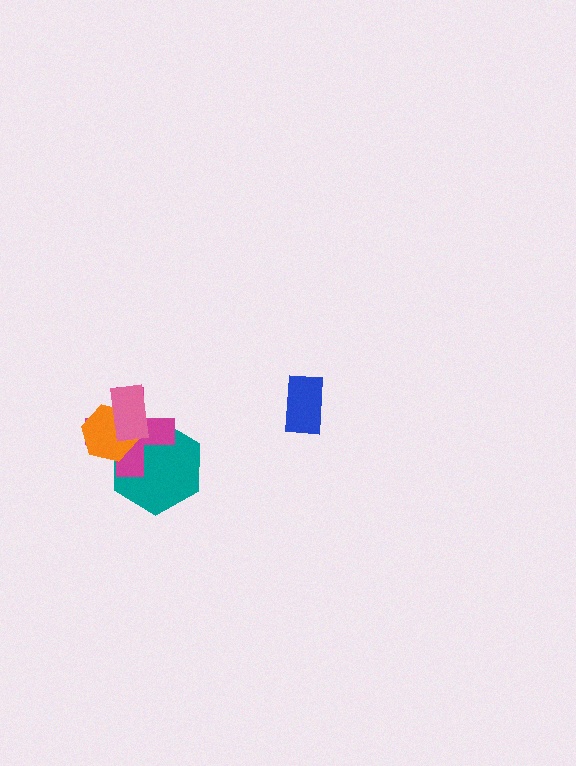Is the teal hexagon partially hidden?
Yes, it is partially covered by another shape.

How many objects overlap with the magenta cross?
3 objects overlap with the magenta cross.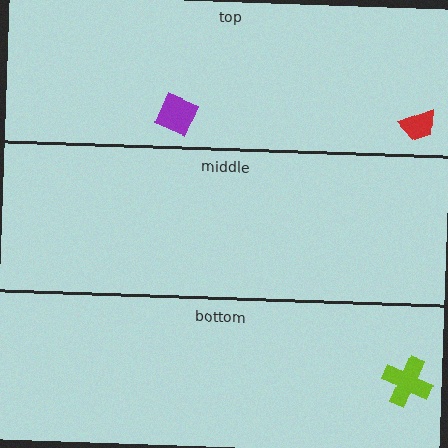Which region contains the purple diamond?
The top region.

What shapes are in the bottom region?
The lime cross.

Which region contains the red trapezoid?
The top region.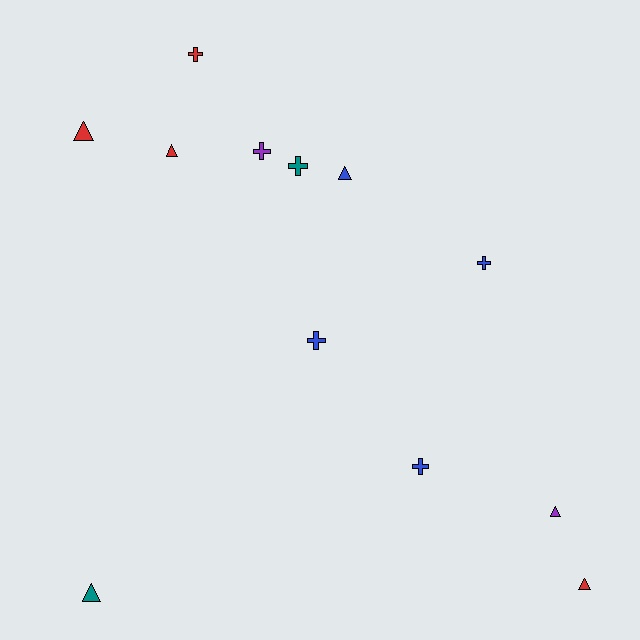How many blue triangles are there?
There is 1 blue triangle.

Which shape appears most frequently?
Cross, with 6 objects.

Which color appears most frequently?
Blue, with 4 objects.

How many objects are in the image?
There are 12 objects.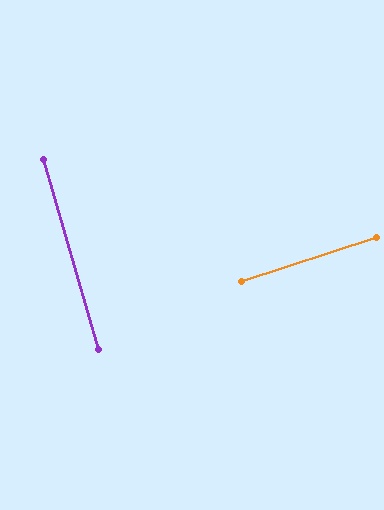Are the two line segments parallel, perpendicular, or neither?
Perpendicular — they meet at approximately 88°.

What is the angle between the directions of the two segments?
Approximately 88 degrees.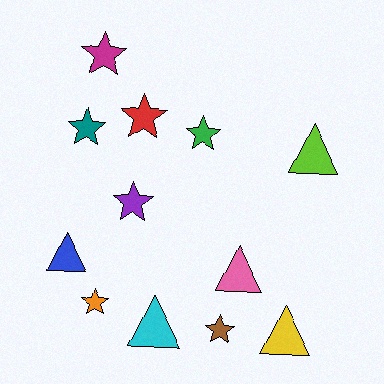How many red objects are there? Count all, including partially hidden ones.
There is 1 red object.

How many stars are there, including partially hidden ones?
There are 7 stars.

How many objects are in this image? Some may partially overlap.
There are 12 objects.